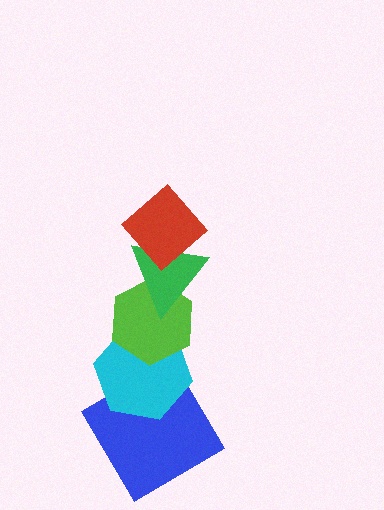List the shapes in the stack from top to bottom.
From top to bottom: the red diamond, the green triangle, the lime hexagon, the cyan hexagon, the blue diamond.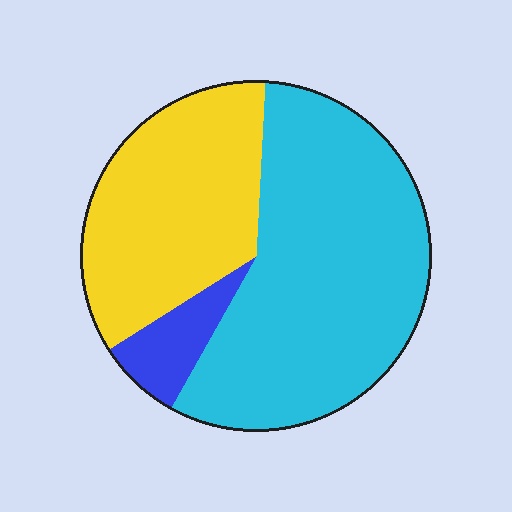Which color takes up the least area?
Blue, at roughly 10%.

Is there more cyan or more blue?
Cyan.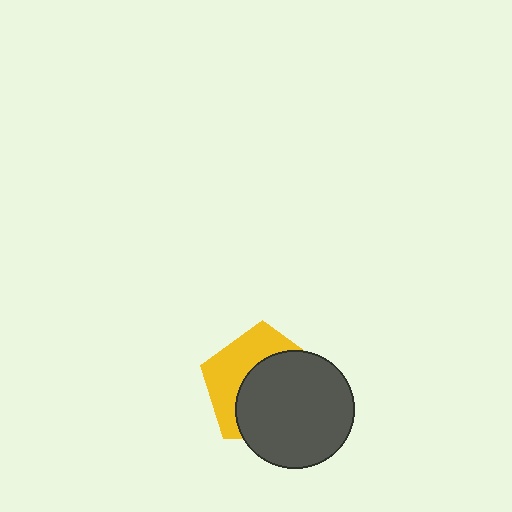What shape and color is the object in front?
The object in front is a dark gray circle.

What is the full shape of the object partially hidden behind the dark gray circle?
The partially hidden object is a yellow pentagon.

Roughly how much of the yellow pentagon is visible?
A small part of it is visible (roughly 40%).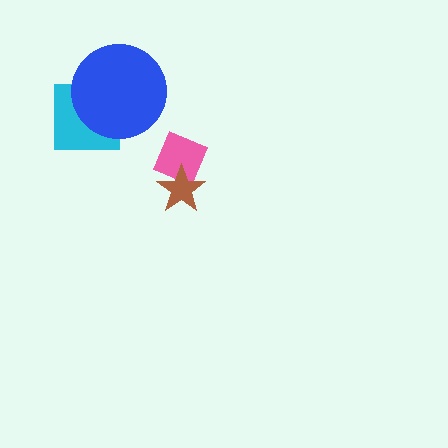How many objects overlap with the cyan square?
1 object overlaps with the cyan square.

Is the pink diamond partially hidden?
Yes, it is partially covered by another shape.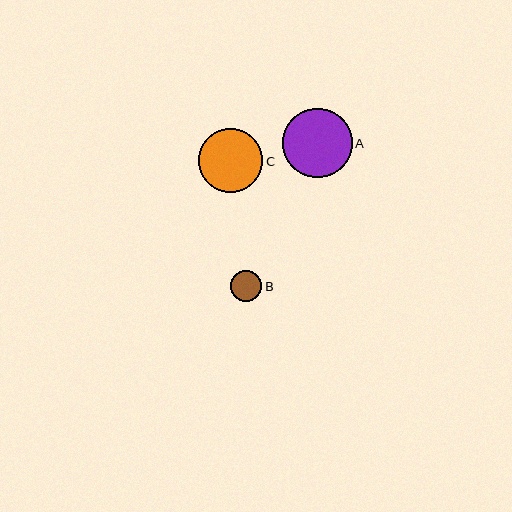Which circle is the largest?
Circle A is the largest with a size of approximately 70 pixels.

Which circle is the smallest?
Circle B is the smallest with a size of approximately 31 pixels.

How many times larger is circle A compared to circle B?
Circle A is approximately 2.3 times the size of circle B.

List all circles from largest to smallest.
From largest to smallest: A, C, B.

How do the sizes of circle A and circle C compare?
Circle A and circle C are approximately the same size.